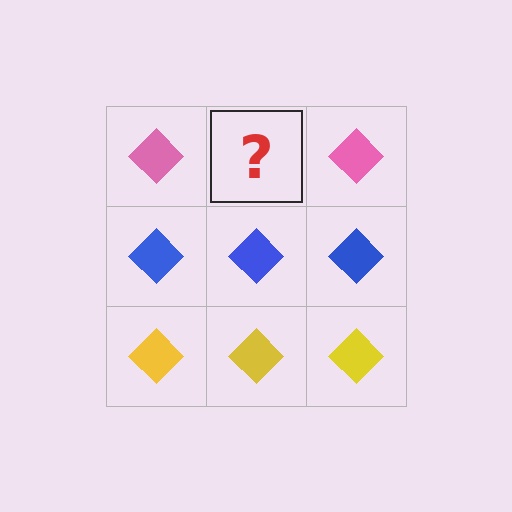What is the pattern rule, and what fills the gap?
The rule is that each row has a consistent color. The gap should be filled with a pink diamond.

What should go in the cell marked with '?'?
The missing cell should contain a pink diamond.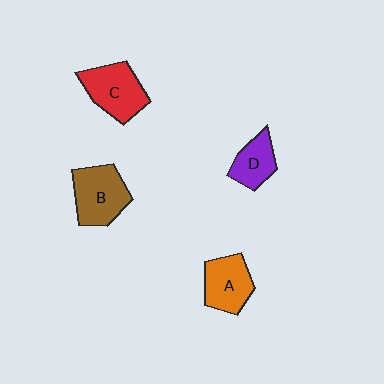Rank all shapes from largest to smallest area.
From largest to smallest: B (brown), C (red), A (orange), D (purple).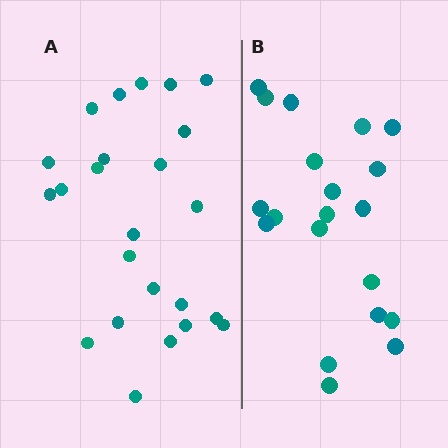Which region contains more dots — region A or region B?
Region A (the left region) has more dots.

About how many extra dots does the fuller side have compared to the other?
Region A has about 4 more dots than region B.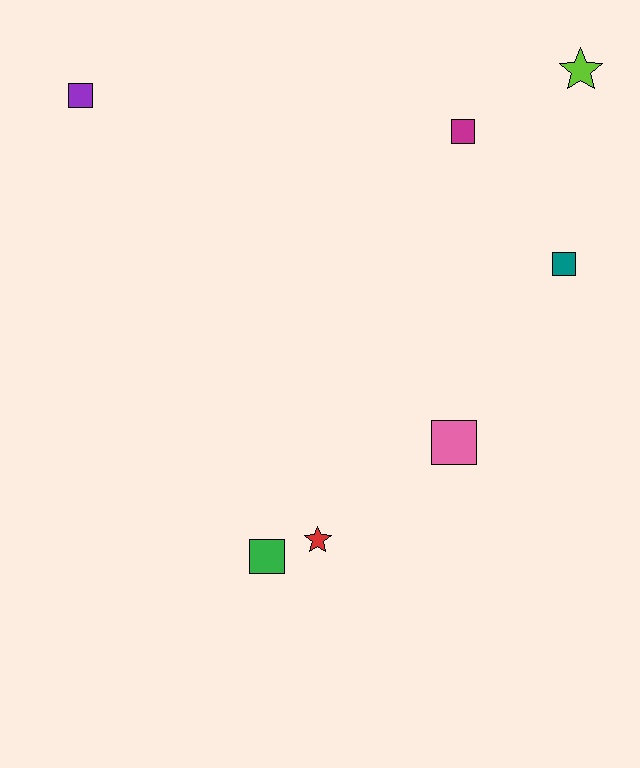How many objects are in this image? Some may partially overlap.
There are 7 objects.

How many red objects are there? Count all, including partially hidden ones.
There is 1 red object.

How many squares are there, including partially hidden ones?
There are 5 squares.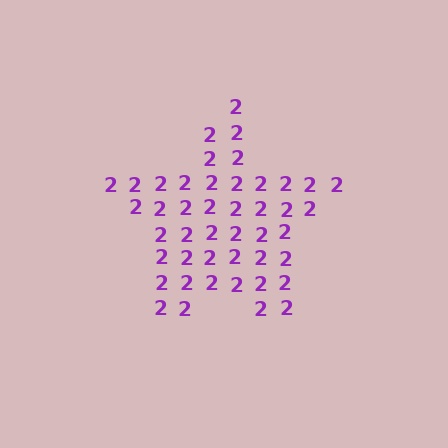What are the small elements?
The small elements are digit 2's.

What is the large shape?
The large shape is a star.